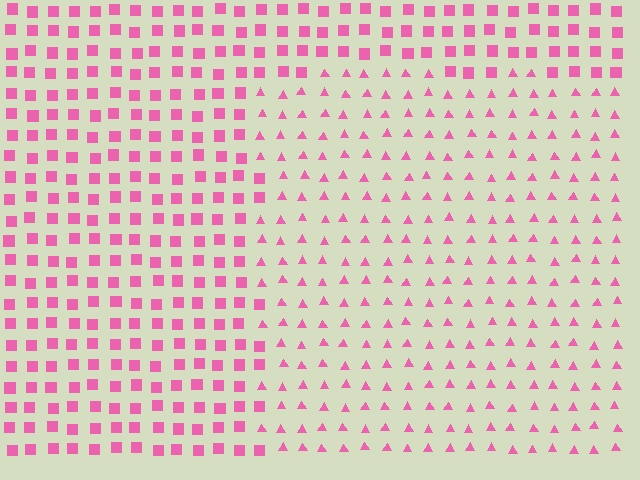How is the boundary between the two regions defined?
The boundary is defined by a change in element shape: triangles inside vs. squares outside. All elements share the same color and spacing.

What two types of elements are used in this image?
The image uses triangles inside the rectangle region and squares outside it.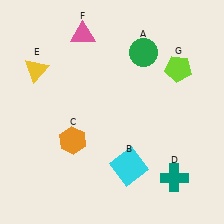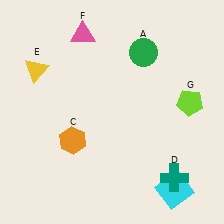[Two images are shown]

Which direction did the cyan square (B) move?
The cyan square (B) moved right.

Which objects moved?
The objects that moved are: the cyan square (B), the lime pentagon (G).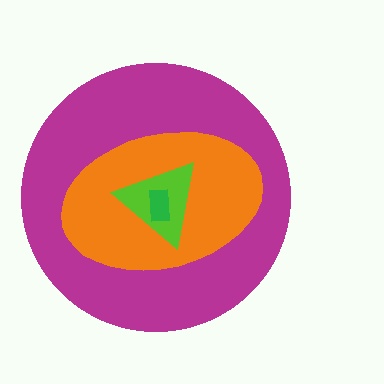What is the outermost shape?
The magenta circle.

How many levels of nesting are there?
4.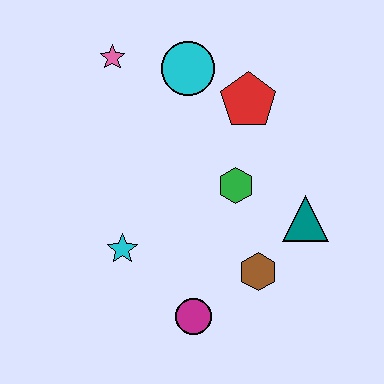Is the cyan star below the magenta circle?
No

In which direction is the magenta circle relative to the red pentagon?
The magenta circle is below the red pentagon.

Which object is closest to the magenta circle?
The brown hexagon is closest to the magenta circle.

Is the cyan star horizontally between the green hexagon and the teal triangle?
No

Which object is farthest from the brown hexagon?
The pink star is farthest from the brown hexagon.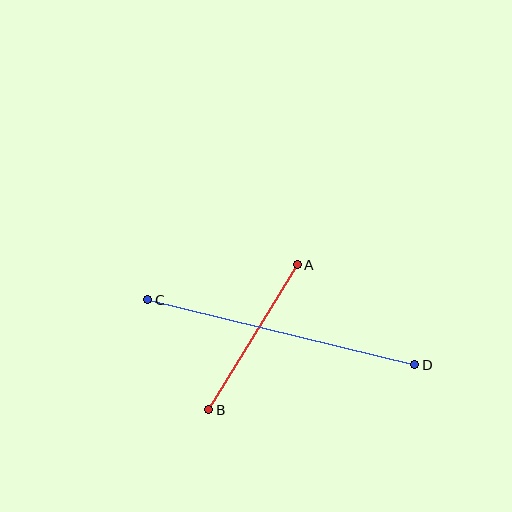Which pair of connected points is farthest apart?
Points C and D are farthest apart.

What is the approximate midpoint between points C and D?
The midpoint is at approximately (281, 332) pixels.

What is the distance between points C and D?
The distance is approximately 274 pixels.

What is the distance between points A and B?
The distance is approximately 170 pixels.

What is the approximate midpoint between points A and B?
The midpoint is at approximately (253, 337) pixels.